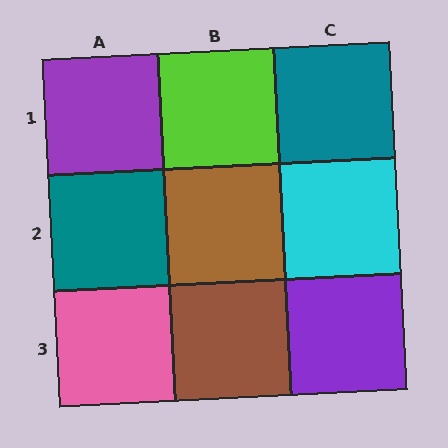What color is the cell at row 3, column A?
Pink.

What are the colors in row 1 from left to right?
Purple, lime, teal.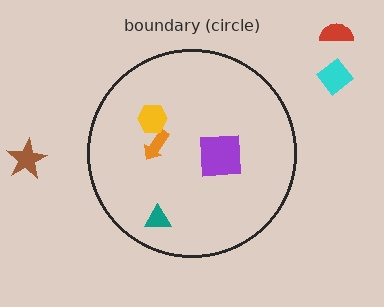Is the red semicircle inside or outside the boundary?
Outside.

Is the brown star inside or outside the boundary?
Outside.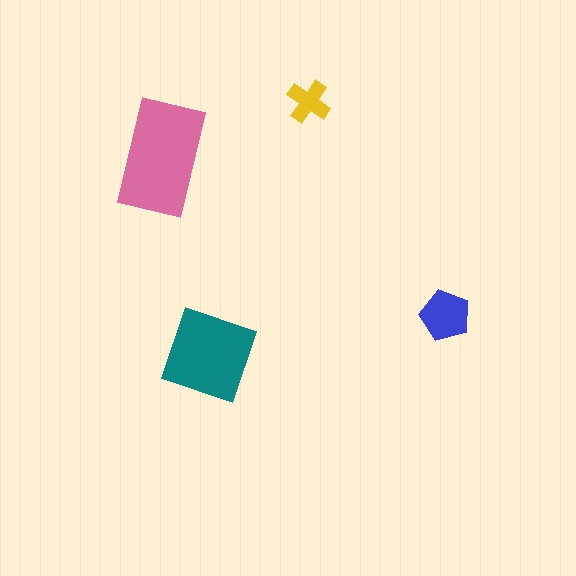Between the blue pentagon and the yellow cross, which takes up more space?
The blue pentagon.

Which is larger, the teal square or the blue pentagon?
The teal square.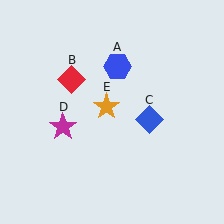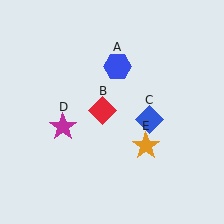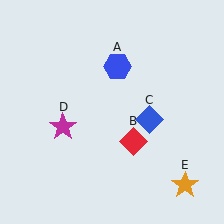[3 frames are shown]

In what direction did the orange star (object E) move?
The orange star (object E) moved down and to the right.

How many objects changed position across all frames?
2 objects changed position: red diamond (object B), orange star (object E).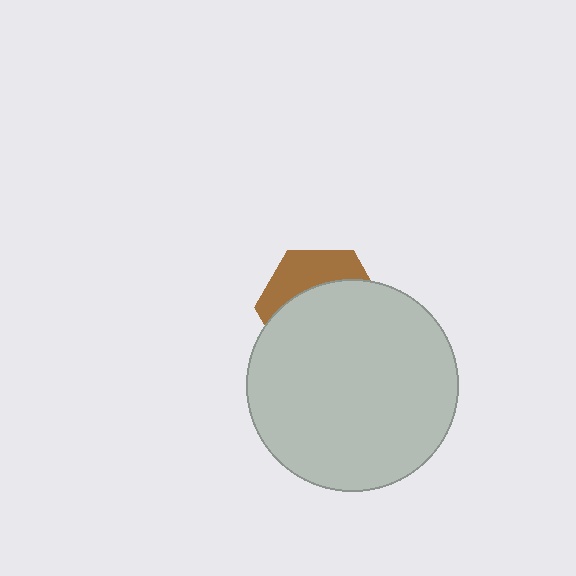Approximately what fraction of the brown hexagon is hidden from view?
Roughly 66% of the brown hexagon is hidden behind the light gray circle.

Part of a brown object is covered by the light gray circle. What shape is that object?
It is a hexagon.